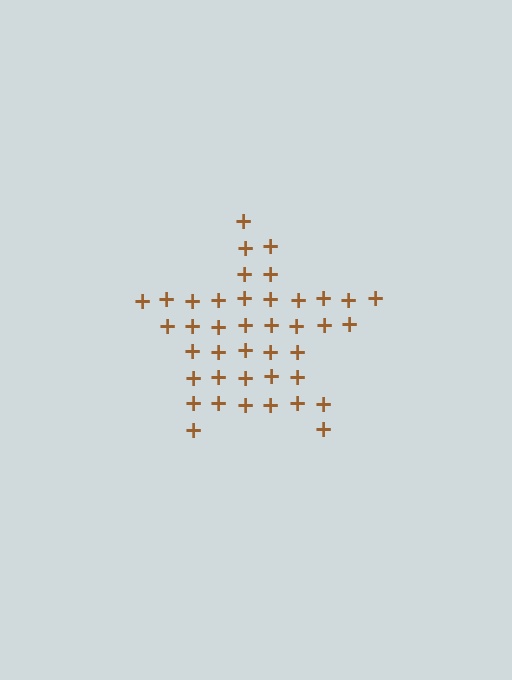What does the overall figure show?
The overall figure shows a star.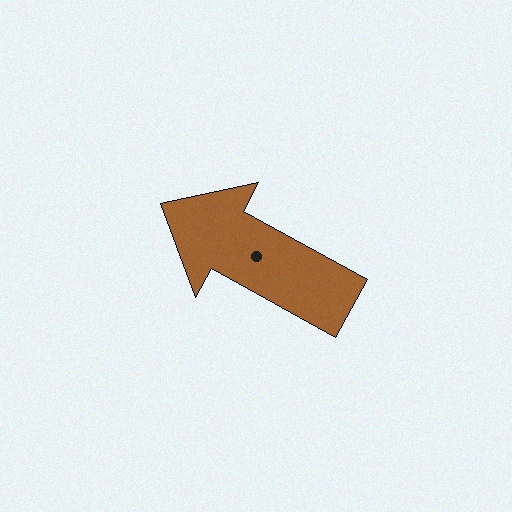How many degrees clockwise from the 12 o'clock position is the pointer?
Approximately 299 degrees.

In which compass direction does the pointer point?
Northwest.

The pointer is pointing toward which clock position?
Roughly 10 o'clock.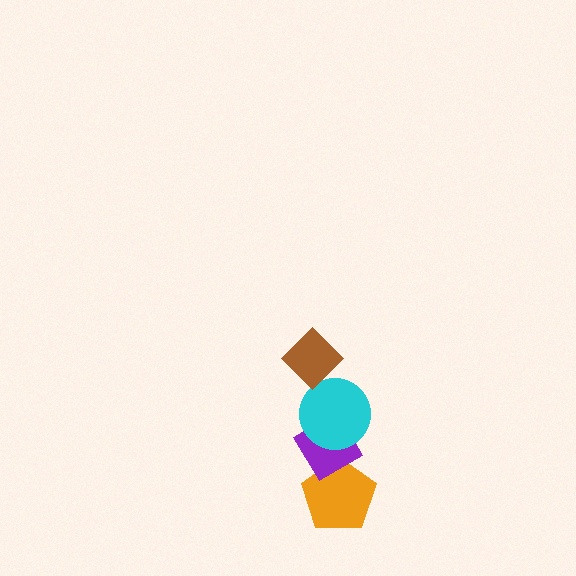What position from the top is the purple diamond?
The purple diamond is 3rd from the top.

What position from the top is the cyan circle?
The cyan circle is 2nd from the top.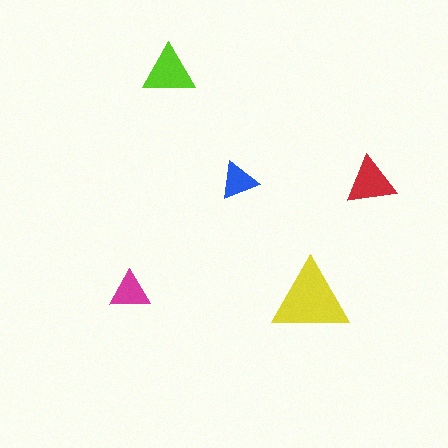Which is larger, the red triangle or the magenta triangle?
The red one.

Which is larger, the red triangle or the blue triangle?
The red one.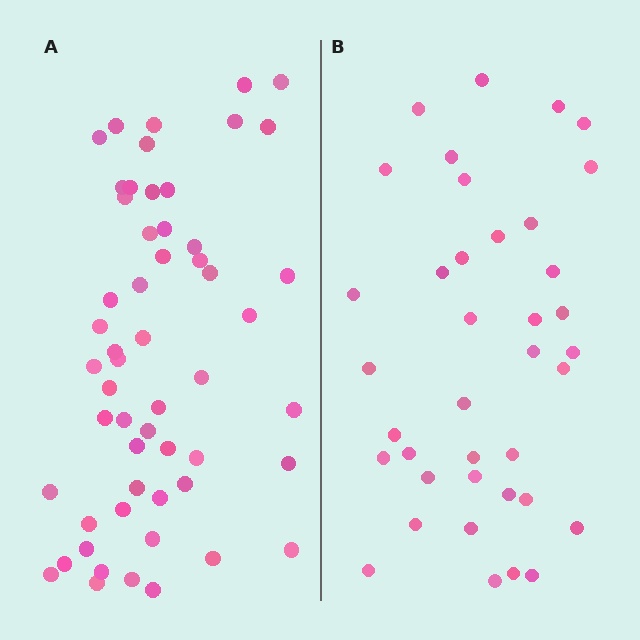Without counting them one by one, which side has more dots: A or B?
Region A (the left region) has more dots.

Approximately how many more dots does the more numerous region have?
Region A has approximately 15 more dots than region B.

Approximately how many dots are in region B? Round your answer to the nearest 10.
About 40 dots. (The exact count is 38, which rounds to 40.)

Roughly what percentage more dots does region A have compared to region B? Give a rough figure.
About 45% more.